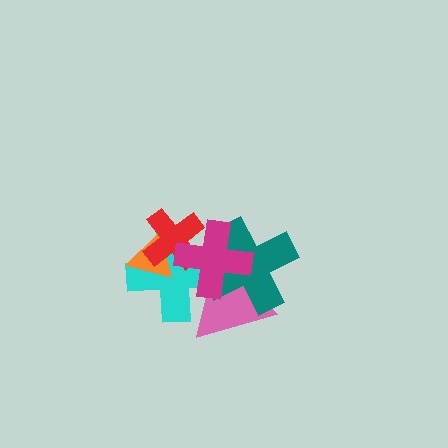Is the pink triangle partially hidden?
Yes, it is partially covered by another shape.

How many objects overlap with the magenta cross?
4 objects overlap with the magenta cross.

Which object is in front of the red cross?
The magenta cross is in front of the red cross.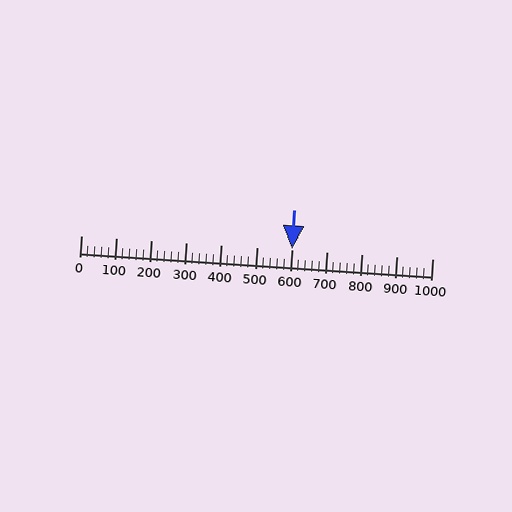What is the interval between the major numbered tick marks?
The major tick marks are spaced 100 units apart.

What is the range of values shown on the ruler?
The ruler shows values from 0 to 1000.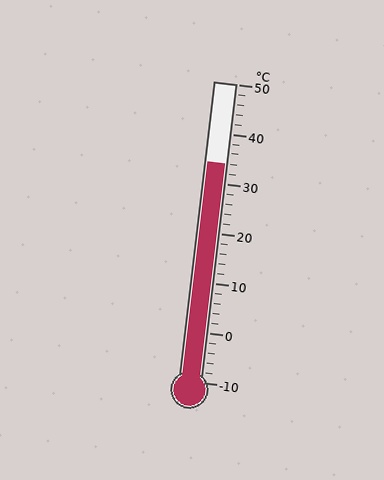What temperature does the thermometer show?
The thermometer shows approximately 34°C.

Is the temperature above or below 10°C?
The temperature is above 10°C.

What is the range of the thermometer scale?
The thermometer scale ranges from -10°C to 50°C.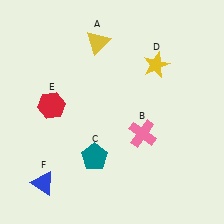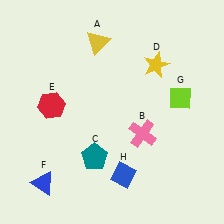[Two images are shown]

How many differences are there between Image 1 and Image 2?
There are 2 differences between the two images.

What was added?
A lime diamond (G), a blue diamond (H) were added in Image 2.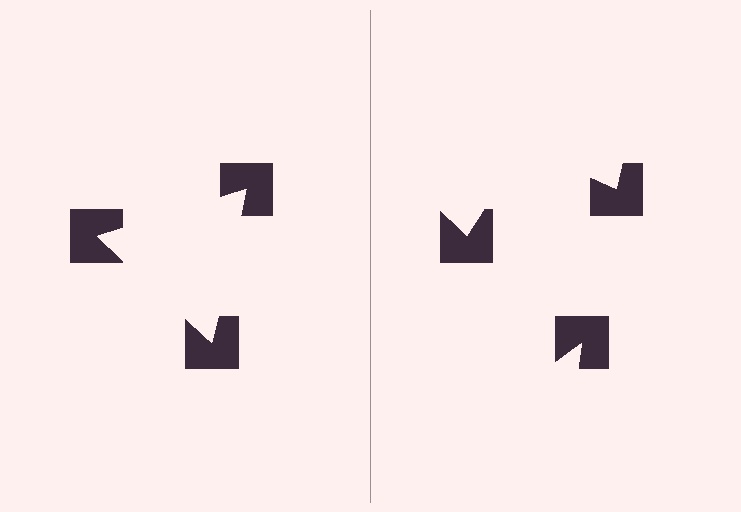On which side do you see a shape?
An illusory triangle appears on the left side. On the right side the wedge cuts are rotated, so no coherent shape forms.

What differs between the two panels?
The notched squares are positioned identically on both sides; only the wedge orientations differ. On the left they align to a triangle; on the right they are misaligned.